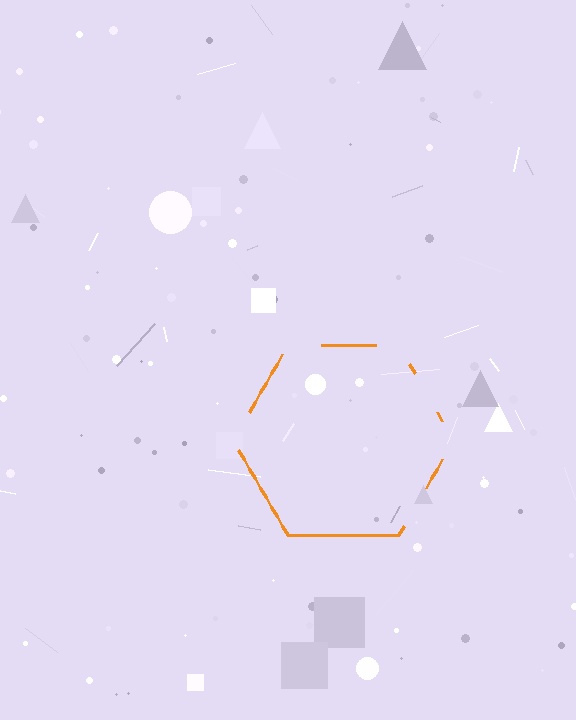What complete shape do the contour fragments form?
The contour fragments form a hexagon.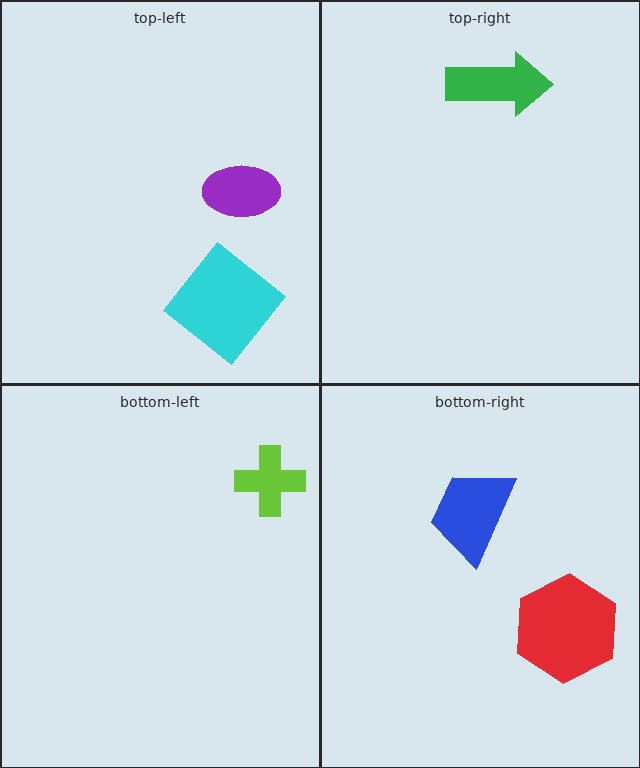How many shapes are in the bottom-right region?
2.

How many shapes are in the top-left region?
2.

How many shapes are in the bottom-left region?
1.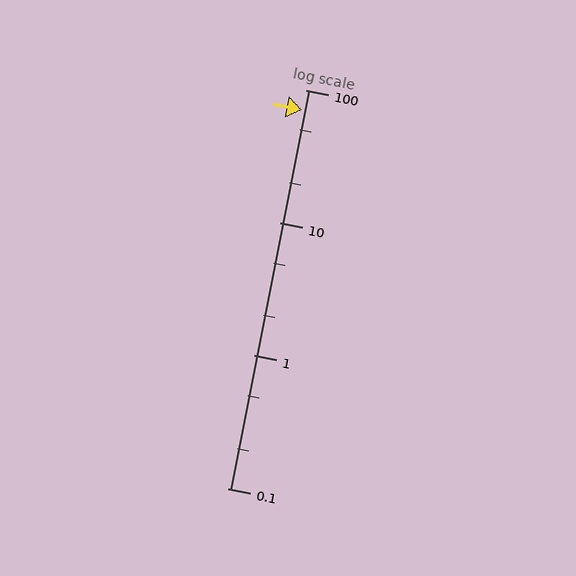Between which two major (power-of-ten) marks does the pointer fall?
The pointer is between 10 and 100.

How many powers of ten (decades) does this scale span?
The scale spans 3 decades, from 0.1 to 100.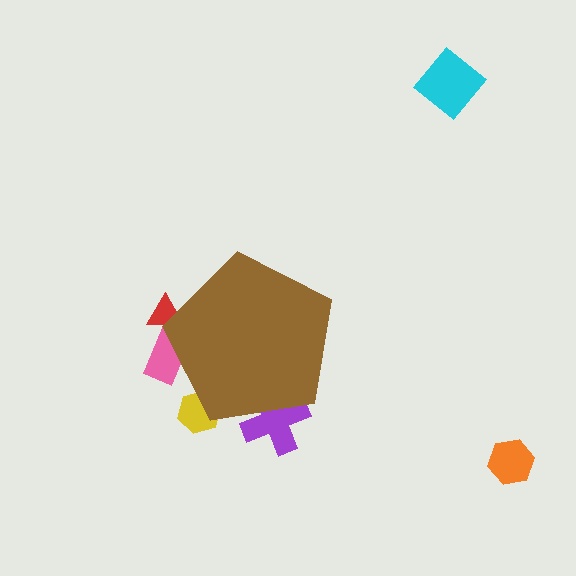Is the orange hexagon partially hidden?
No, the orange hexagon is fully visible.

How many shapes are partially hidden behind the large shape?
4 shapes are partially hidden.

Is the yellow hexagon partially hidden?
Yes, the yellow hexagon is partially hidden behind the brown pentagon.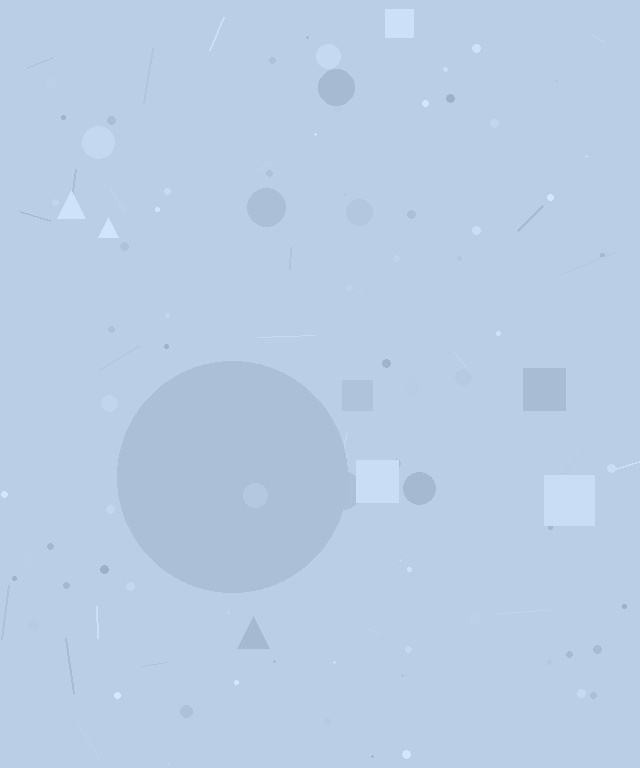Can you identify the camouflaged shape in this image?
The camouflaged shape is a circle.